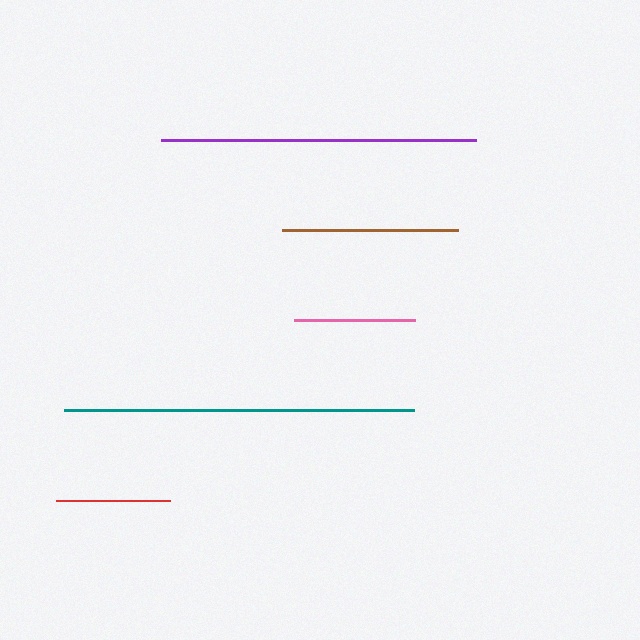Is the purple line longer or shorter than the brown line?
The purple line is longer than the brown line.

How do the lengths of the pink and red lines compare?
The pink and red lines are approximately the same length.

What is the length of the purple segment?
The purple segment is approximately 314 pixels long.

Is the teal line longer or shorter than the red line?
The teal line is longer than the red line.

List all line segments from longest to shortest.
From longest to shortest: teal, purple, brown, pink, red.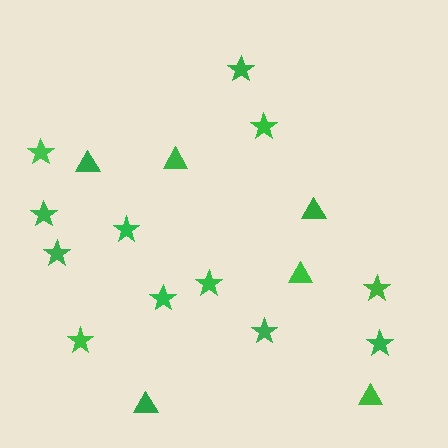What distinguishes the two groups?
There are 2 groups: one group of stars (12) and one group of triangles (6).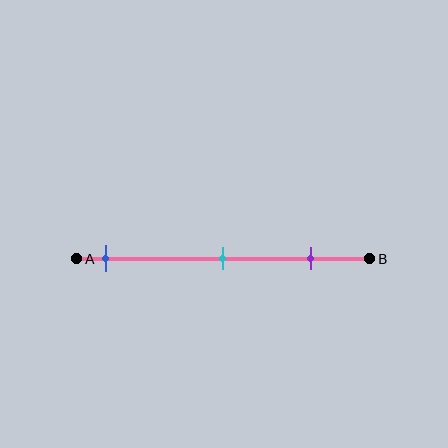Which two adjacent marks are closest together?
The cyan and purple marks are the closest adjacent pair.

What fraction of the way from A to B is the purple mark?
The purple mark is approximately 80% (0.8) of the way from A to B.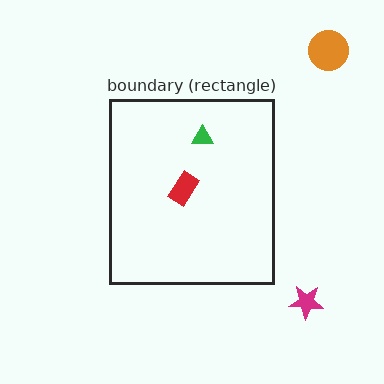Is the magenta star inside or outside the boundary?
Outside.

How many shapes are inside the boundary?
2 inside, 2 outside.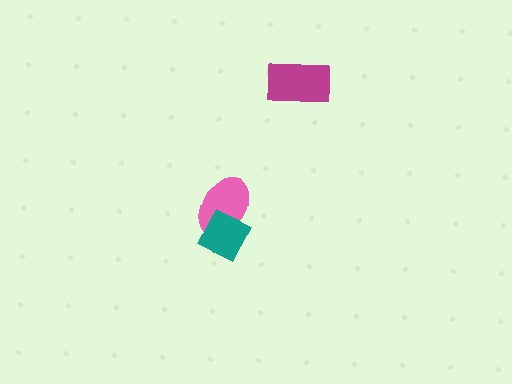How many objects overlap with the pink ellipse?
1 object overlaps with the pink ellipse.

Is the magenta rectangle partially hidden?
No, no other shape covers it.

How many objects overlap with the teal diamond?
1 object overlaps with the teal diamond.